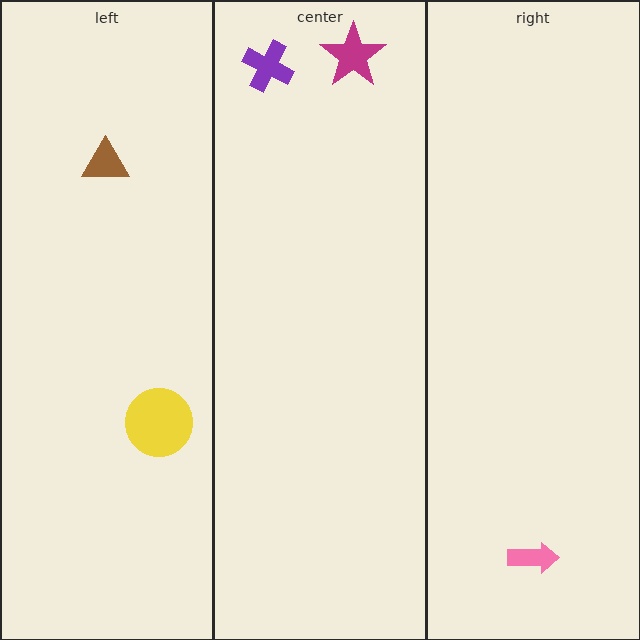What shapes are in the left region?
The yellow circle, the brown triangle.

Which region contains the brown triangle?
The left region.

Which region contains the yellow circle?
The left region.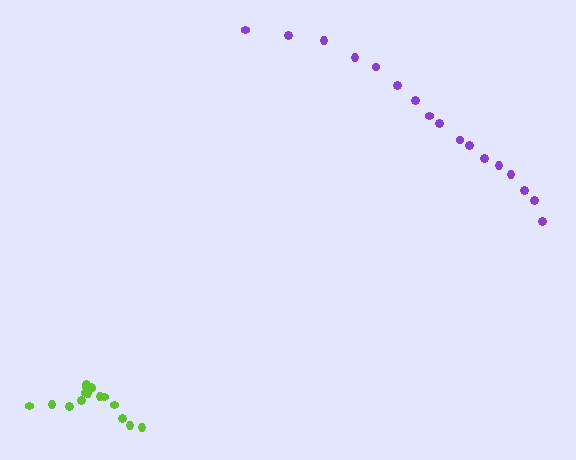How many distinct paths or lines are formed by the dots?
There are 2 distinct paths.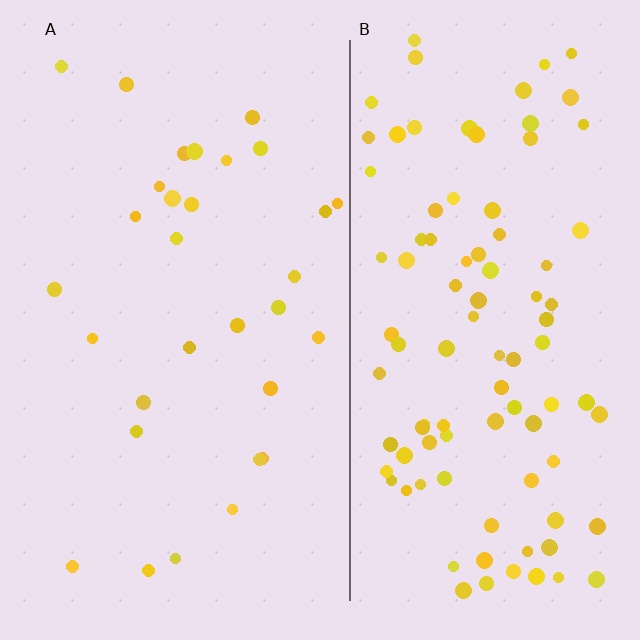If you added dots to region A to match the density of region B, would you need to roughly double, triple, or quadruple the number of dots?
Approximately triple.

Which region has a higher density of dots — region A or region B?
B (the right).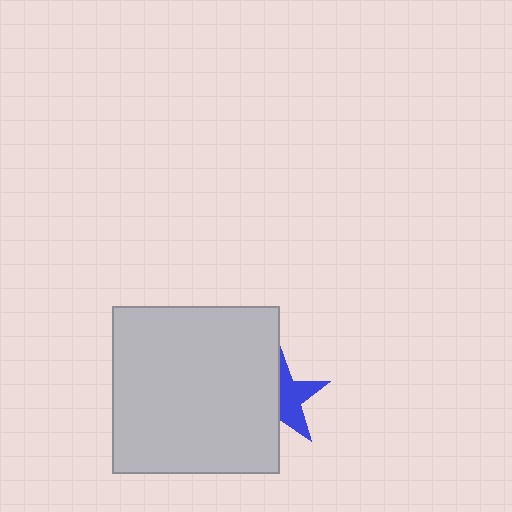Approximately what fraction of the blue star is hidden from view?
Roughly 50% of the blue star is hidden behind the light gray square.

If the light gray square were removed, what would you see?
You would see the complete blue star.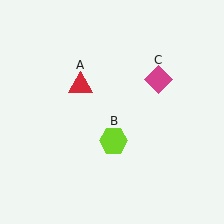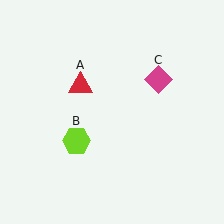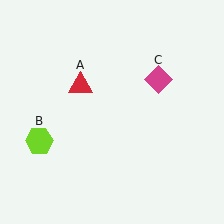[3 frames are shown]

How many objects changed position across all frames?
1 object changed position: lime hexagon (object B).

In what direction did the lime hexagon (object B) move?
The lime hexagon (object B) moved left.